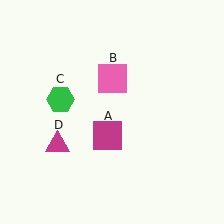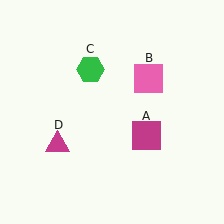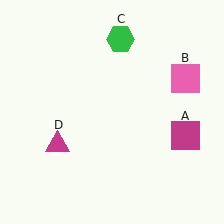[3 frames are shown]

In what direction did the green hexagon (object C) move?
The green hexagon (object C) moved up and to the right.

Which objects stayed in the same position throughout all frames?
Magenta triangle (object D) remained stationary.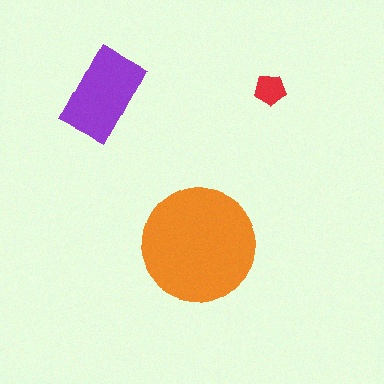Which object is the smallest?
The red pentagon.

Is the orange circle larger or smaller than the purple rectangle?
Larger.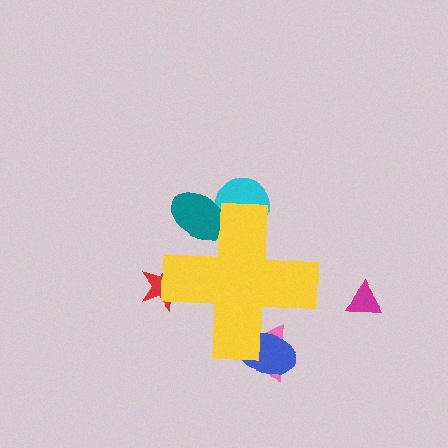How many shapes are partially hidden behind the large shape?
5 shapes are partially hidden.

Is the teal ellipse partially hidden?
Yes, the teal ellipse is partially hidden behind the yellow cross.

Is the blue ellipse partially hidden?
Yes, the blue ellipse is partially hidden behind the yellow cross.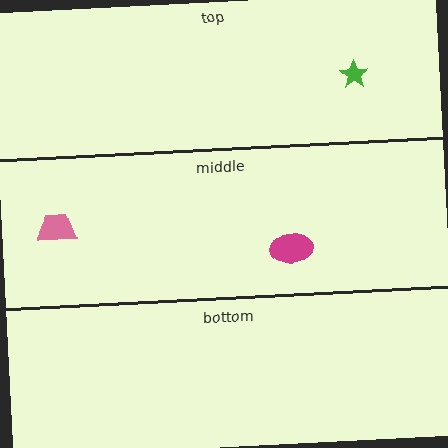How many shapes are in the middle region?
2.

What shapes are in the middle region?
The pink trapezoid, the magenta ellipse.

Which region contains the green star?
The top region.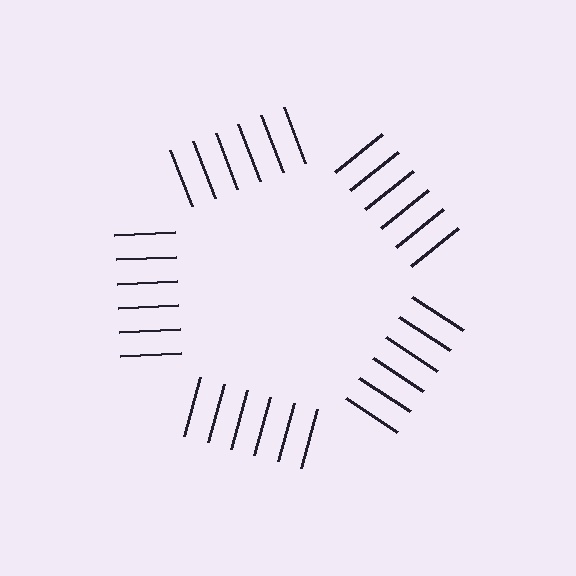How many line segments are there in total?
30 — 6 along each of the 5 edges.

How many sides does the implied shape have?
5 sides — the line-ends trace a pentagon.